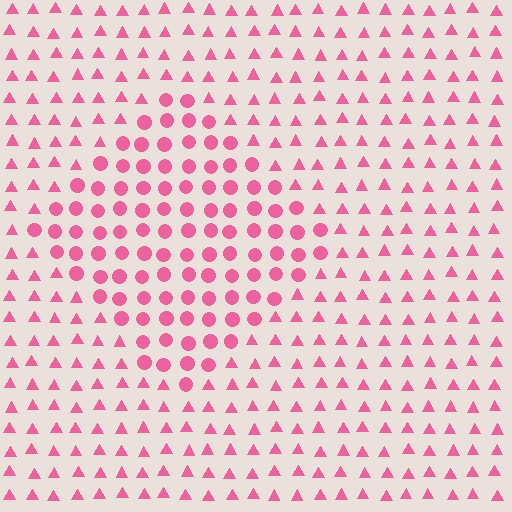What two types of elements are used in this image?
The image uses circles inside the diamond region and triangles outside it.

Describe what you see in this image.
The image is filled with small pink elements arranged in a uniform grid. A diamond-shaped region contains circles, while the surrounding area contains triangles. The boundary is defined purely by the change in element shape.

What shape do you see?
I see a diamond.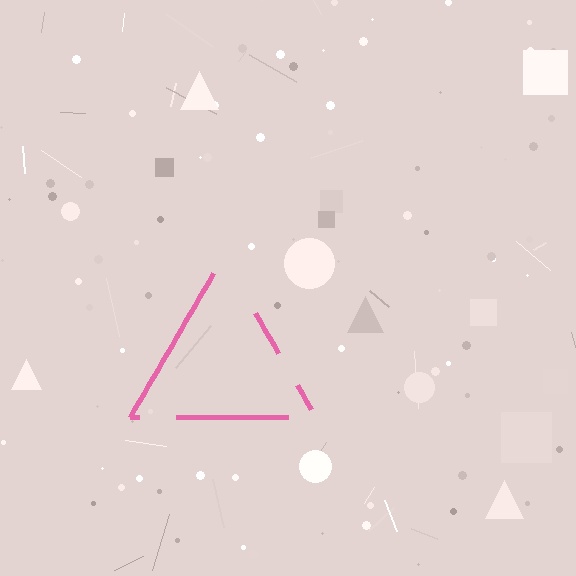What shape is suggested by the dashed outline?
The dashed outline suggests a triangle.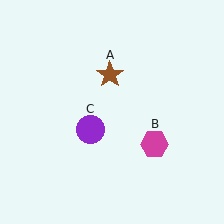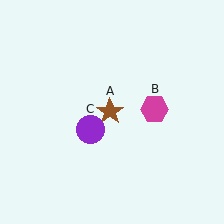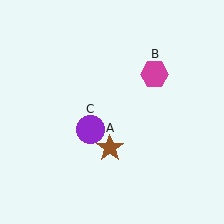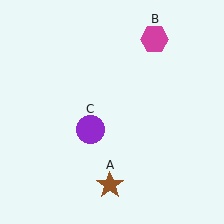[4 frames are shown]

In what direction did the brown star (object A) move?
The brown star (object A) moved down.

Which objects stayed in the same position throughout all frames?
Purple circle (object C) remained stationary.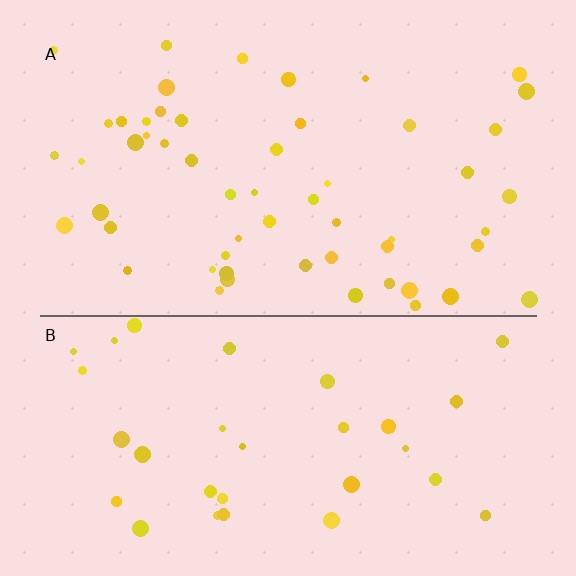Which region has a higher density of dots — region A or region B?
A (the top).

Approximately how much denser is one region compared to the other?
Approximately 1.7× — region A over region B.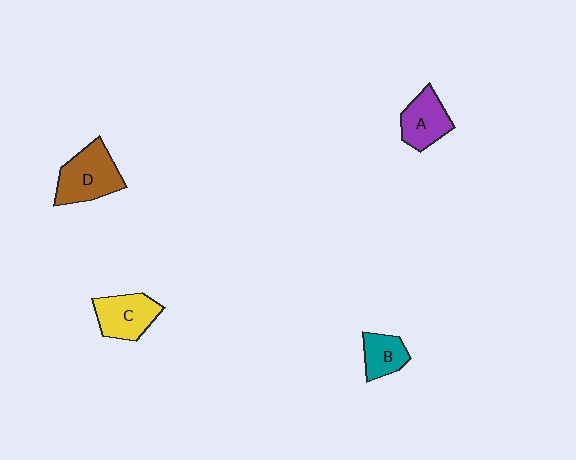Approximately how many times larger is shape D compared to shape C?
Approximately 1.2 times.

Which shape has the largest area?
Shape D (brown).